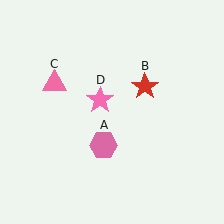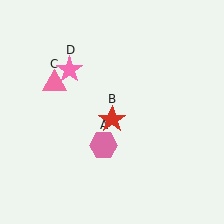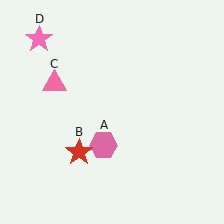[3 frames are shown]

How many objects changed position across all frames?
2 objects changed position: red star (object B), pink star (object D).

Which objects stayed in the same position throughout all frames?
Pink hexagon (object A) and pink triangle (object C) remained stationary.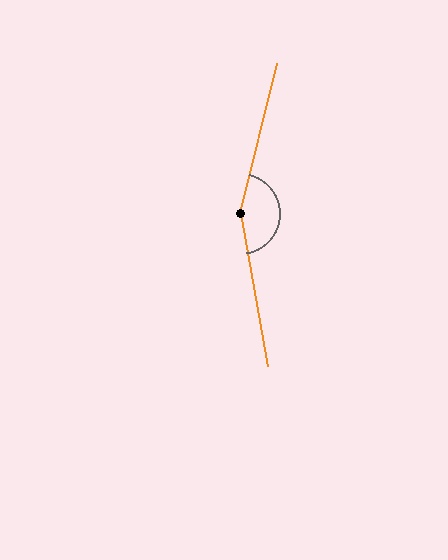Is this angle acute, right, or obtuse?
It is obtuse.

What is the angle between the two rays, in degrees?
Approximately 156 degrees.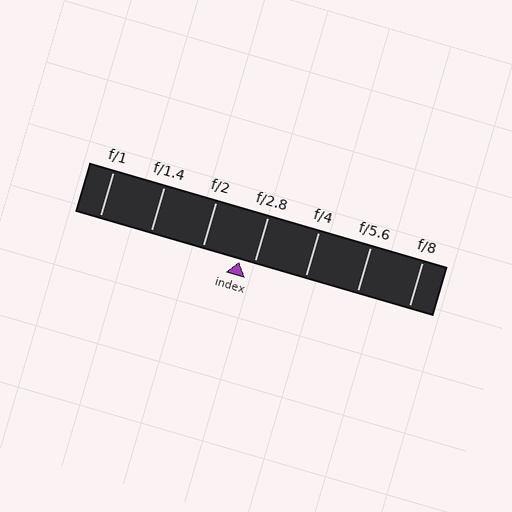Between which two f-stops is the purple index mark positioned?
The index mark is between f/2 and f/2.8.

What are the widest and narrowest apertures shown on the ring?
The widest aperture shown is f/1 and the narrowest is f/8.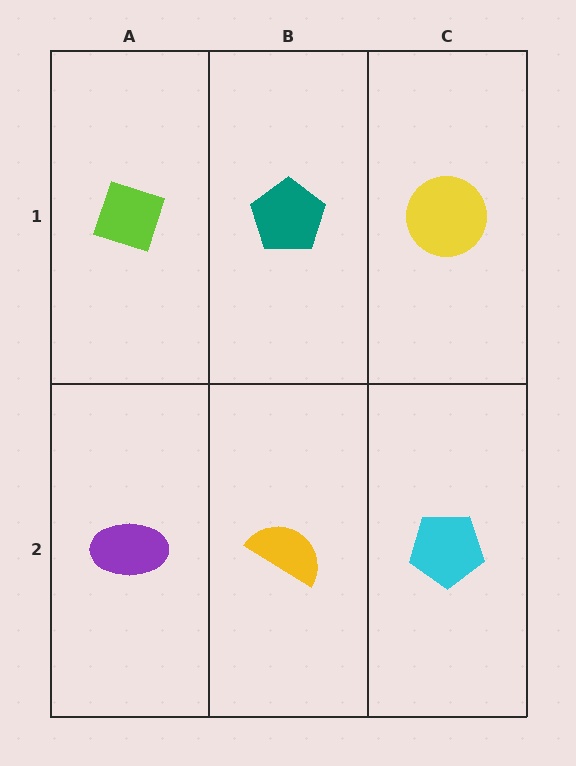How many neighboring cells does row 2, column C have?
2.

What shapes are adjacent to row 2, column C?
A yellow circle (row 1, column C), a yellow semicircle (row 2, column B).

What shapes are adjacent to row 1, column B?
A yellow semicircle (row 2, column B), a lime diamond (row 1, column A), a yellow circle (row 1, column C).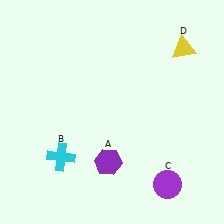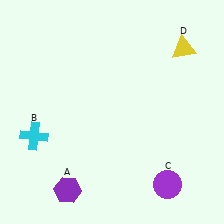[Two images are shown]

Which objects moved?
The objects that moved are: the purple hexagon (A), the cyan cross (B).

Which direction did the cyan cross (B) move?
The cyan cross (B) moved left.